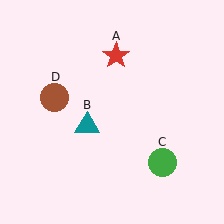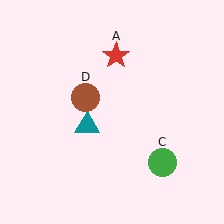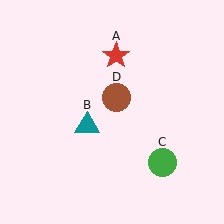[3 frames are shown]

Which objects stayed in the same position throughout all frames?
Red star (object A) and teal triangle (object B) and green circle (object C) remained stationary.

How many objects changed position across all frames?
1 object changed position: brown circle (object D).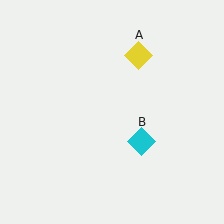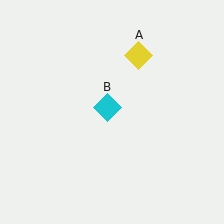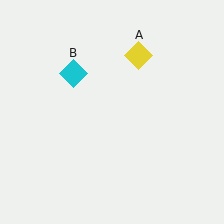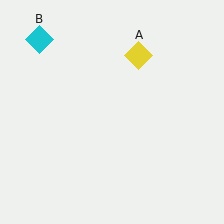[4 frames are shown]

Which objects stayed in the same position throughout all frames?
Yellow diamond (object A) remained stationary.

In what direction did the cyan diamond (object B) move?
The cyan diamond (object B) moved up and to the left.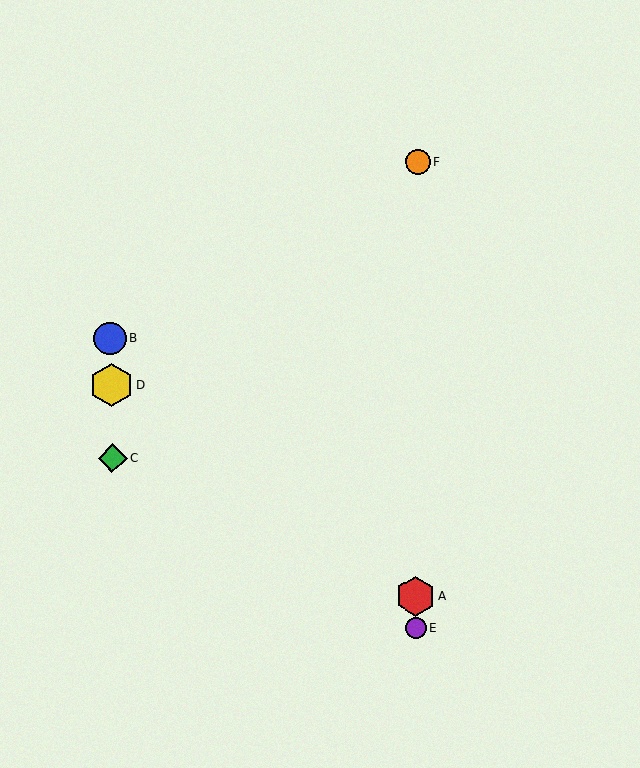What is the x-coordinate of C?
Object C is at x≈112.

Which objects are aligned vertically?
Objects A, E, F are aligned vertically.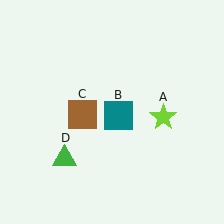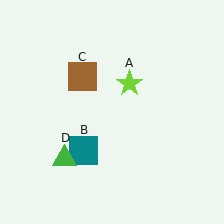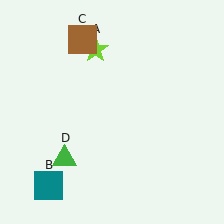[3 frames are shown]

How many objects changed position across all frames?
3 objects changed position: lime star (object A), teal square (object B), brown square (object C).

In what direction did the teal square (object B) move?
The teal square (object B) moved down and to the left.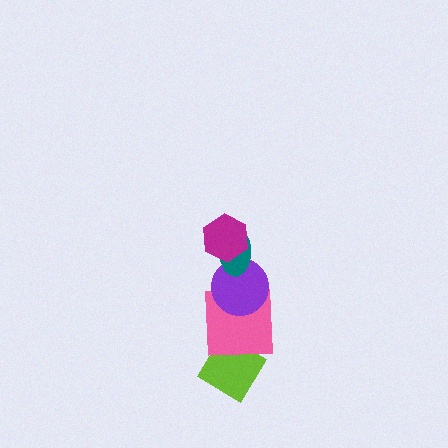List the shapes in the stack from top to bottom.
From top to bottom: the magenta hexagon, the teal ellipse, the purple circle, the pink square, the lime diamond.